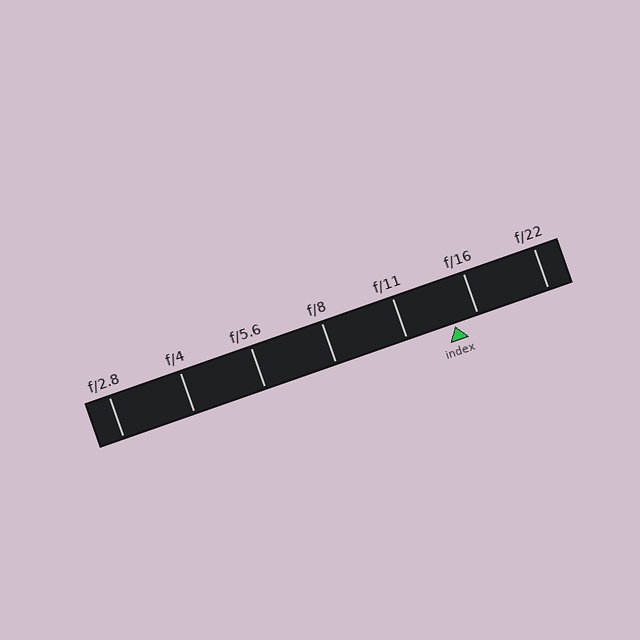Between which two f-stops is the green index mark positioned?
The index mark is between f/11 and f/16.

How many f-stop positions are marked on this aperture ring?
There are 7 f-stop positions marked.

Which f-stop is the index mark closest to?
The index mark is closest to f/16.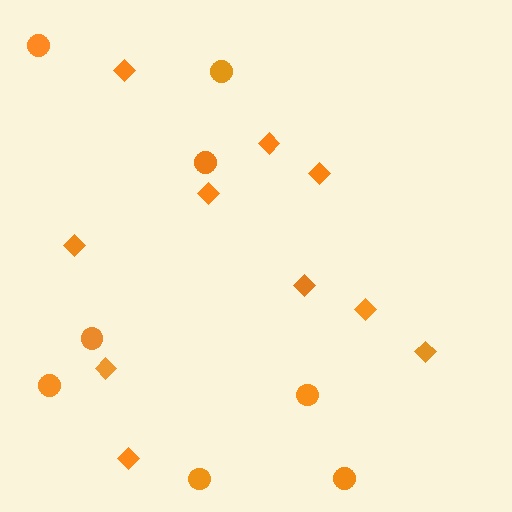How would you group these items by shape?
There are 2 groups: one group of diamonds (10) and one group of circles (8).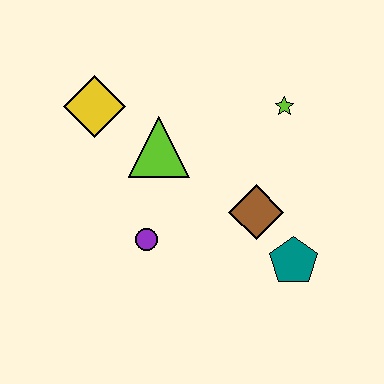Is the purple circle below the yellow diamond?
Yes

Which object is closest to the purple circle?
The lime triangle is closest to the purple circle.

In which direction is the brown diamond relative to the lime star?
The brown diamond is below the lime star.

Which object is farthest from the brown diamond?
The yellow diamond is farthest from the brown diamond.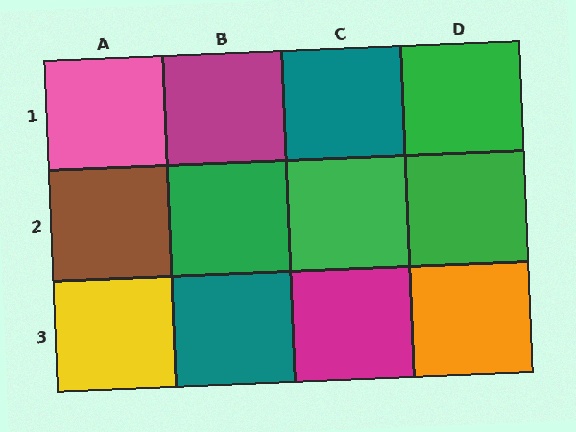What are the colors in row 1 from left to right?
Pink, magenta, teal, green.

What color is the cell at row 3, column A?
Yellow.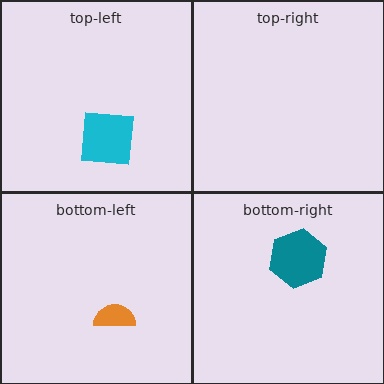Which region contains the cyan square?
The top-left region.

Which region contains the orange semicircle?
The bottom-left region.